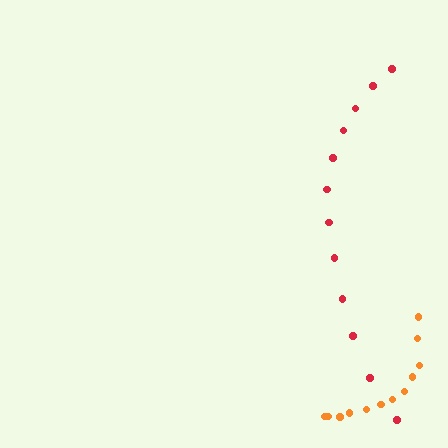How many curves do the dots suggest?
There are 2 distinct paths.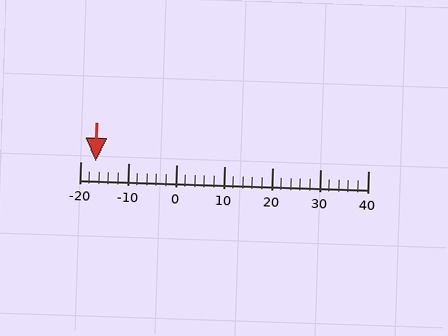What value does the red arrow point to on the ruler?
The red arrow points to approximately -17.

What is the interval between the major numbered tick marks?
The major tick marks are spaced 10 units apart.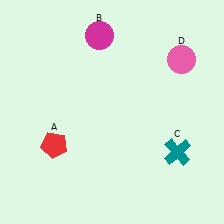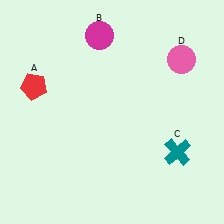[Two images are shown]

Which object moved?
The red pentagon (A) moved up.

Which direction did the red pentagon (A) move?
The red pentagon (A) moved up.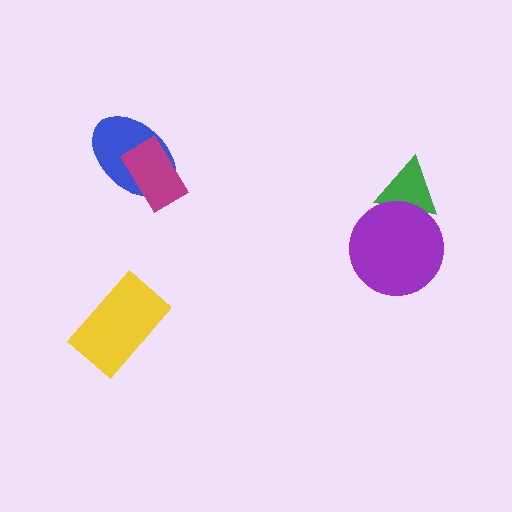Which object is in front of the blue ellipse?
The magenta rectangle is in front of the blue ellipse.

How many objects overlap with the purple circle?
1 object overlaps with the purple circle.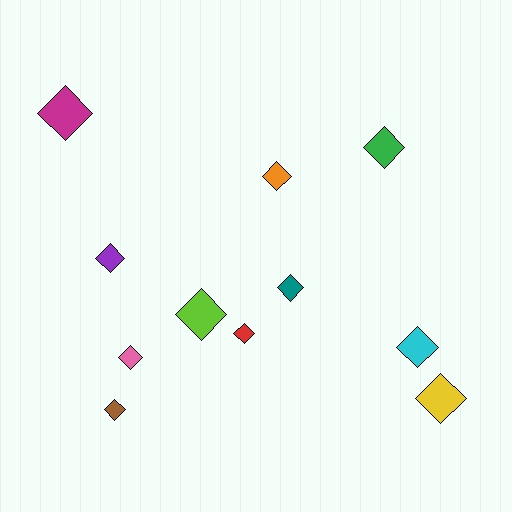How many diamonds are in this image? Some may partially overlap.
There are 11 diamonds.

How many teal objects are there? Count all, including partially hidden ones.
There is 1 teal object.